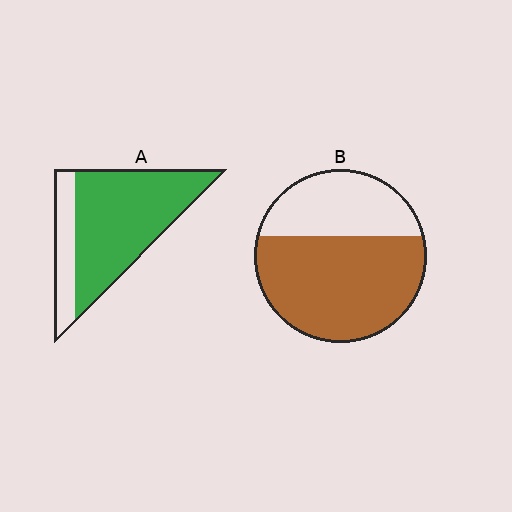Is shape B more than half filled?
Yes.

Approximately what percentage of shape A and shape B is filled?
A is approximately 75% and B is approximately 65%.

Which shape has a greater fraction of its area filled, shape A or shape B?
Shape A.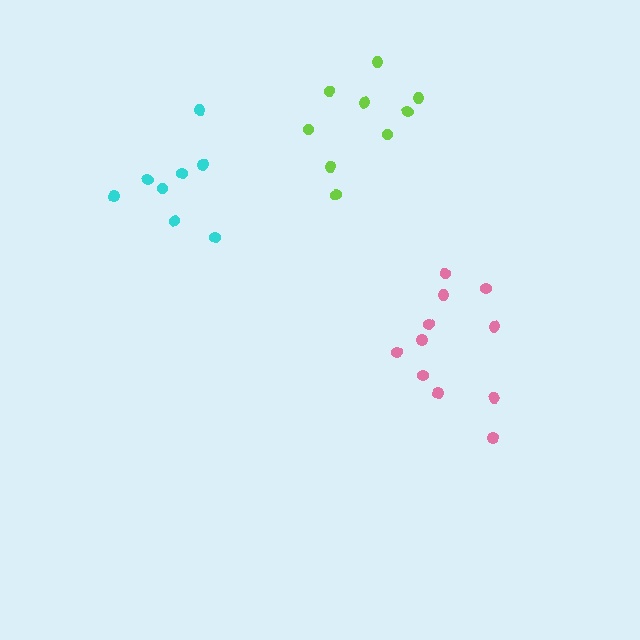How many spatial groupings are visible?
There are 3 spatial groupings.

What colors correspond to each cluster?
The clusters are colored: lime, pink, cyan.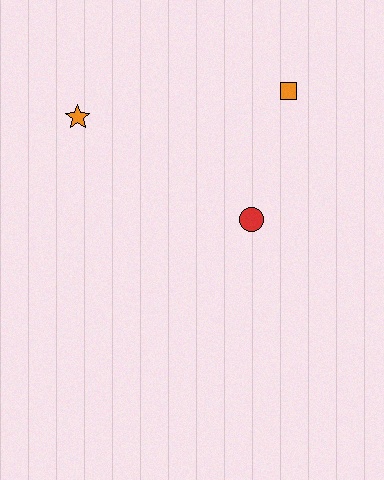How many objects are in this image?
There are 3 objects.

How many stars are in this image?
There is 1 star.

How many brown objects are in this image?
There are no brown objects.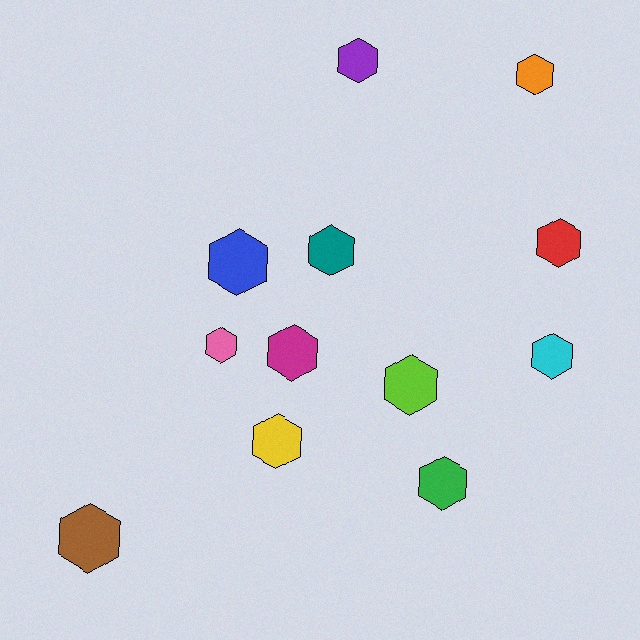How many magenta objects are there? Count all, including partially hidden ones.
There is 1 magenta object.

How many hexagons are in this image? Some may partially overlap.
There are 12 hexagons.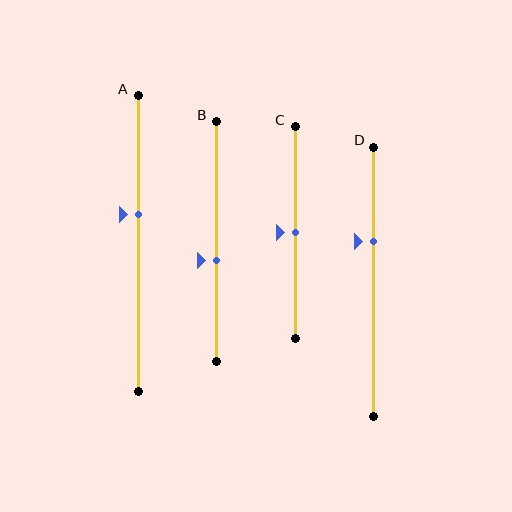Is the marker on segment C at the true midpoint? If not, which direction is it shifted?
Yes, the marker on segment C is at the true midpoint.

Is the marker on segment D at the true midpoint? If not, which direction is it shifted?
No, the marker on segment D is shifted upward by about 15% of the segment length.